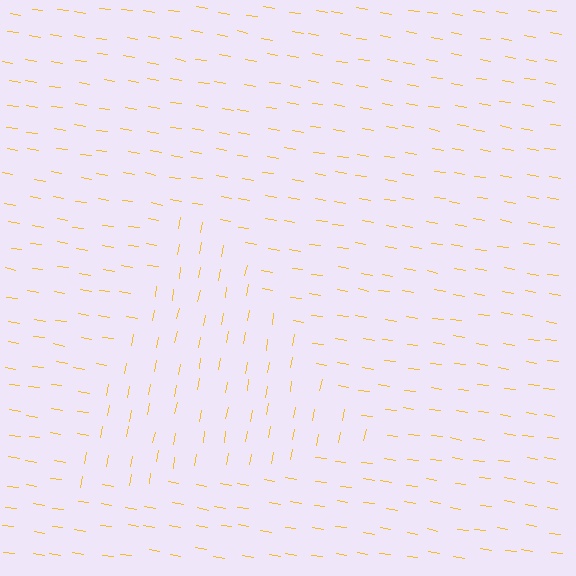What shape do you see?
I see a triangle.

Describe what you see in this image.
The image is filled with small yellow line segments. A triangle region in the image has lines oriented differently from the surrounding lines, creating a visible texture boundary.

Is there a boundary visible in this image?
Yes, there is a texture boundary formed by a change in line orientation.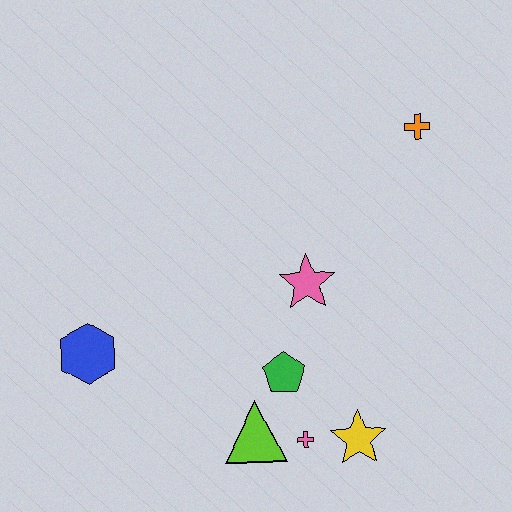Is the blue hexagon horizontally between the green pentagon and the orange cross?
No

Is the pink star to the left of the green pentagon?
No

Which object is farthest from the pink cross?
The orange cross is farthest from the pink cross.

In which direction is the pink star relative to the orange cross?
The pink star is below the orange cross.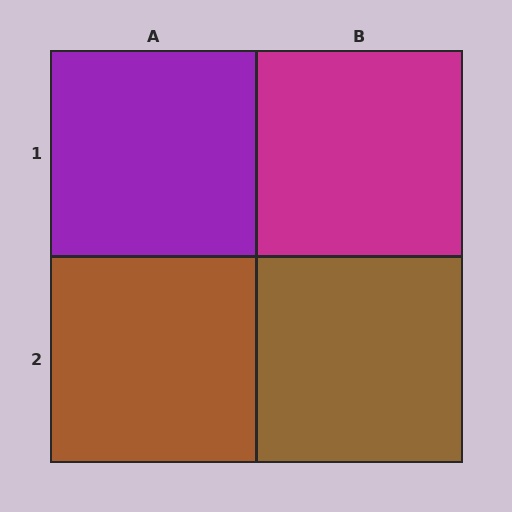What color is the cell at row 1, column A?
Purple.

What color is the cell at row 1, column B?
Magenta.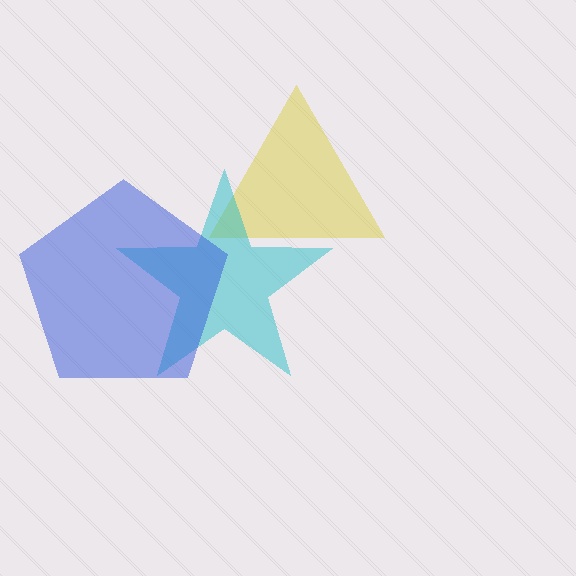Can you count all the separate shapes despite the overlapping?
Yes, there are 3 separate shapes.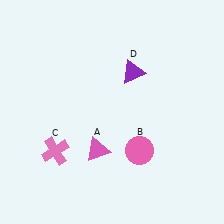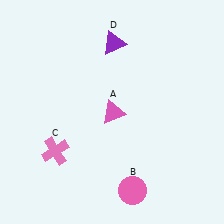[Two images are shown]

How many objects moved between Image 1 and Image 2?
3 objects moved between the two images.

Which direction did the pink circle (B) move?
The pink circle (B) moved down.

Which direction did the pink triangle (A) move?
The pink triangle (A) moved up.